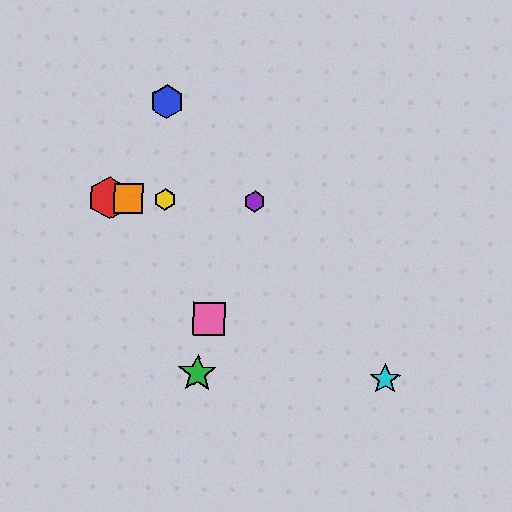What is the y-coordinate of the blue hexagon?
The blue hexagon is at y≈101.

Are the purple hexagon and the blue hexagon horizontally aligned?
No, the purple hexagon is at y≈201 and the blue hexagon is at y≈101.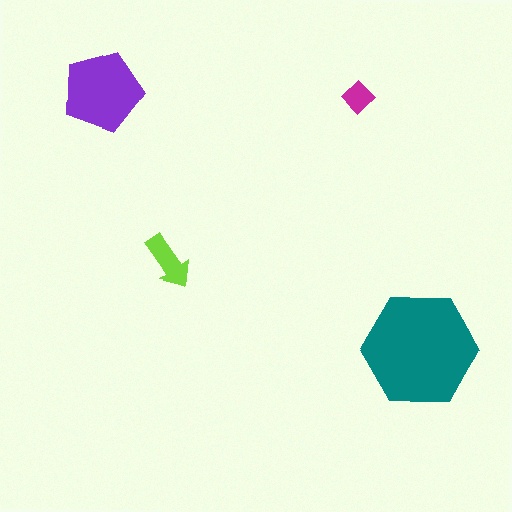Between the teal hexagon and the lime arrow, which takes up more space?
The teal hexagon.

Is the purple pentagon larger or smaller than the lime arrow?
Larger.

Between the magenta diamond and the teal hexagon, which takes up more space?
The teal hexagon.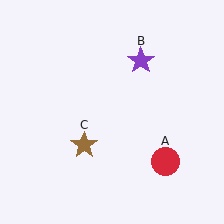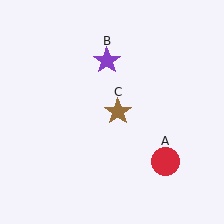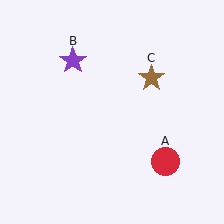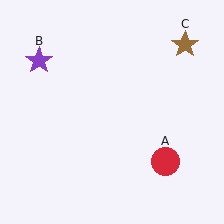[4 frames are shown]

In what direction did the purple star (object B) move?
The purple star (object B) moved left.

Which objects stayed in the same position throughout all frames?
Red circle (object A) remained stationary.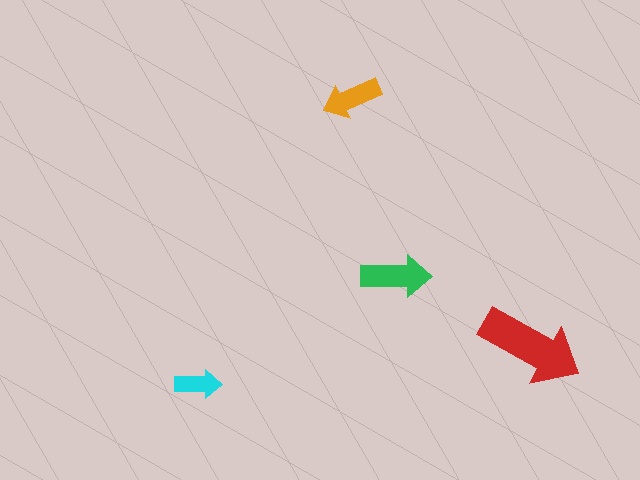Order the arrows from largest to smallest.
the red one, the green one, the orange one, the cyan one.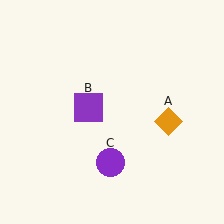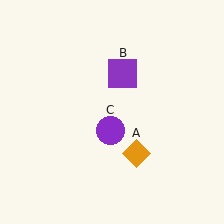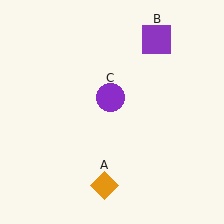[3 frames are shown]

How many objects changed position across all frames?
3 objects changed position: orange diamond (object A), purple square (object B), purple circle (object C).